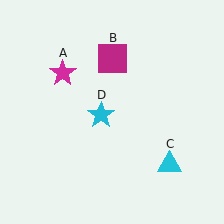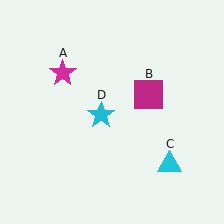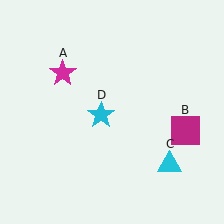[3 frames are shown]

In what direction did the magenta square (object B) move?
The magenta square (object B) moved down and to the right.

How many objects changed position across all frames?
1 object changed position: magenta square (object B).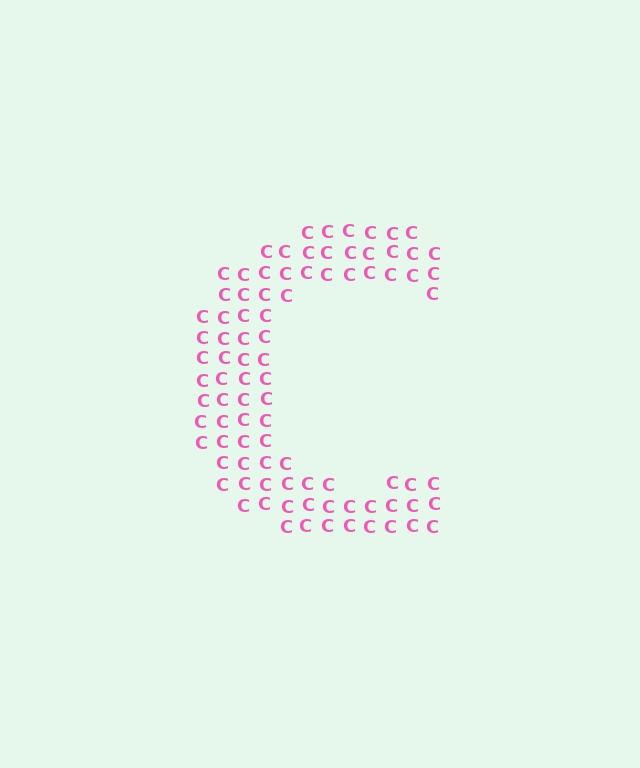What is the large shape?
The large shape is the letter C.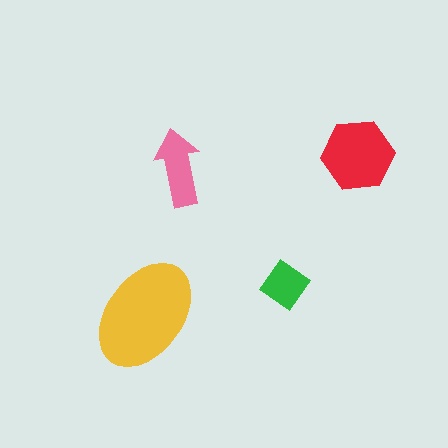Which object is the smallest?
The green diamond.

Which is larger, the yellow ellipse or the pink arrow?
The yellow ellipse.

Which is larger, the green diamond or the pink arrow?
The pink arrow.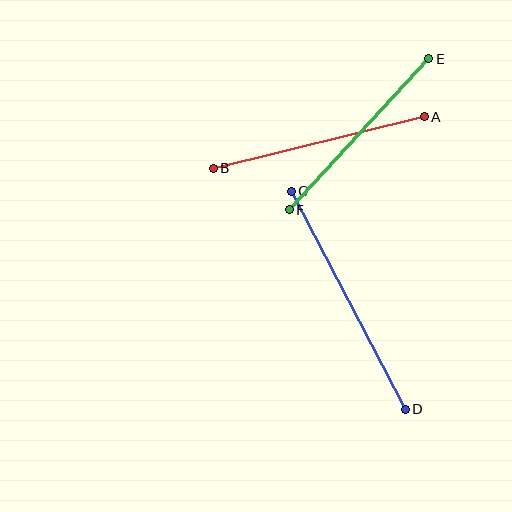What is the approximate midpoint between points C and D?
The midpoint is at approximately (348, 300) pixels.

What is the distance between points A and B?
The distance is approximately 217 pixels.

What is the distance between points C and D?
The distance is approximately 246 pixels.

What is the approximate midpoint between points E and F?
The midpoint is at approximately (359, 134) pixels.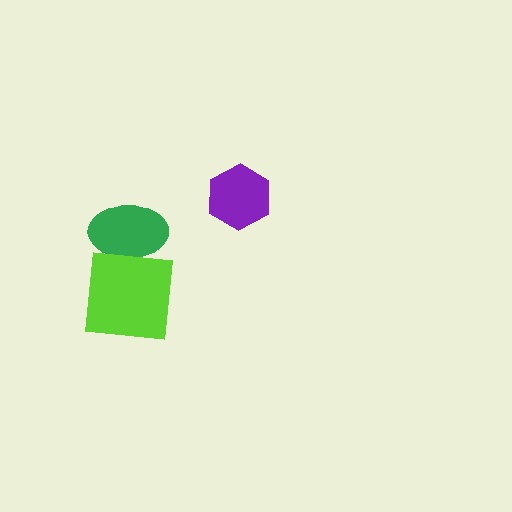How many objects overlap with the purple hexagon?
0 objects overlap with the purple hexagon.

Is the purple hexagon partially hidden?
No, no other shape covers it.